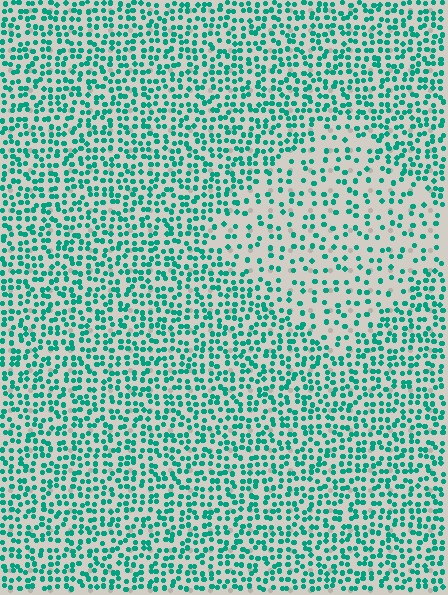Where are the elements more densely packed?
The elements are more densely packed outside the diamond boundary.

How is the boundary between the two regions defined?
The boundary is defined by a change in element density (approximately 2.1x ratio). All elements are the same color, size, and shape.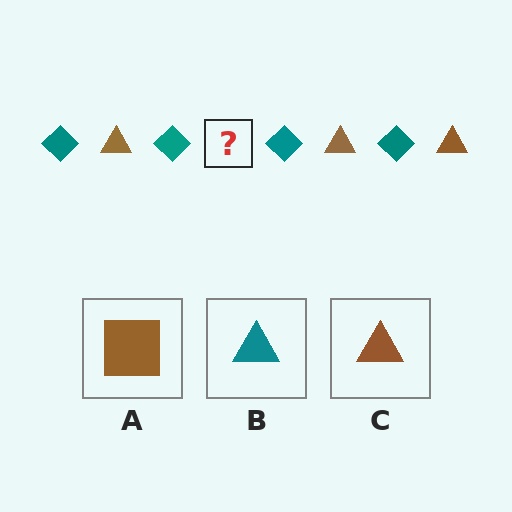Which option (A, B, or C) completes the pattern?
C.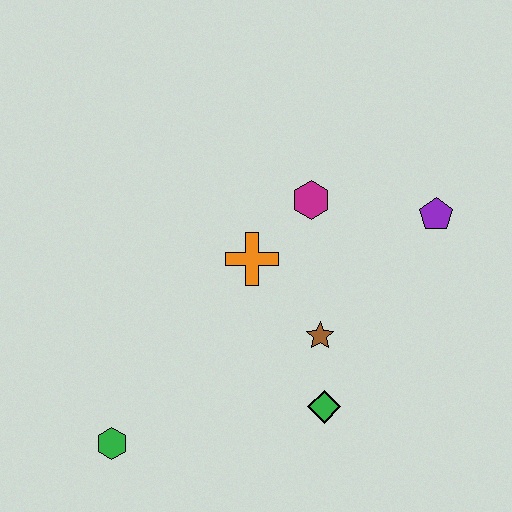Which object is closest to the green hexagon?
The green diamond is closest to the green hexagon.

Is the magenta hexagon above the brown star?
Yes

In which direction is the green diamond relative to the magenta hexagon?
The green diamond is below the magenta hexagon.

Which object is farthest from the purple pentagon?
The green hexagon is farthest from the purple pentagon.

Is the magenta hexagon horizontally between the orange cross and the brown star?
Yes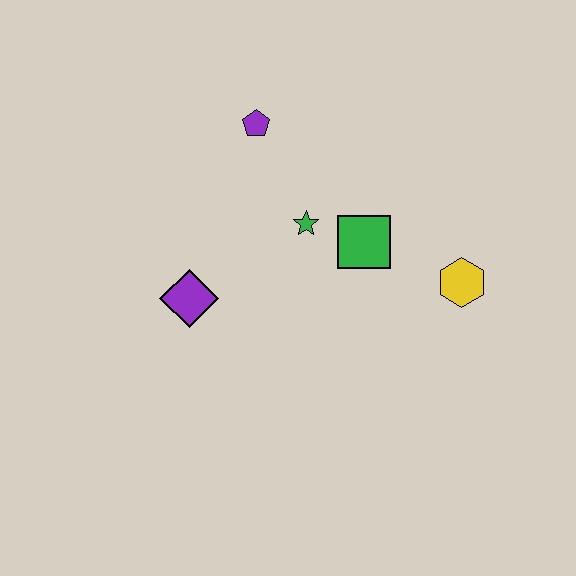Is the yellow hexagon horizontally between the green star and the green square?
No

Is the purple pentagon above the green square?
Yes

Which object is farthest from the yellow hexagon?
The purple diamond is farthest from the yellow hexagon.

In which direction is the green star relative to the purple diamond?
The green star is to the right of the purple diamond.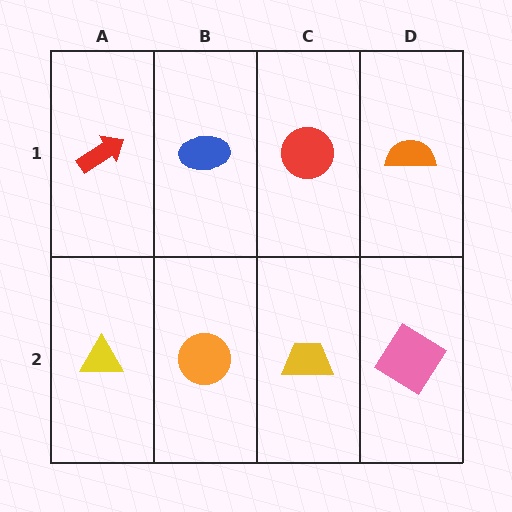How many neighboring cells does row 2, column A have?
2.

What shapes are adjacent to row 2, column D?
An orange semicircle (row 1, column D), a yellow trapezoid (row 2, column C).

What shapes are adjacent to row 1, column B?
An orange circle (row 2, column B), a red arrow (row 1, column A), a red circle (row 1, column C).